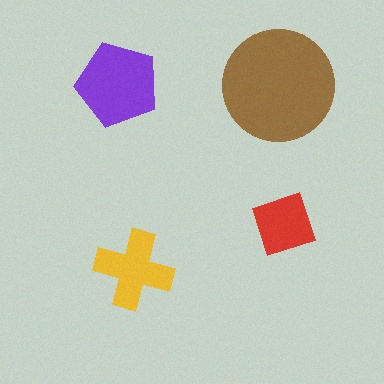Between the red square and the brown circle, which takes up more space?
The brown circle.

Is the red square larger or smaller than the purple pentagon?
Smaller.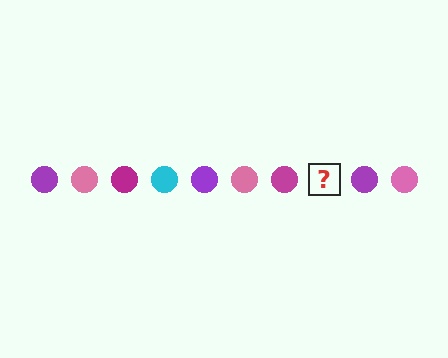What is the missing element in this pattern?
The missing element is a cyan circle.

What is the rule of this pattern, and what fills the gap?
The rule is that the pattern cycles through purple, pink, magenta, cyan circles. The gap should be filled with a cyan circle.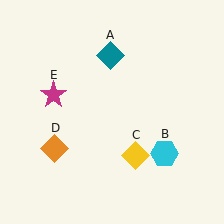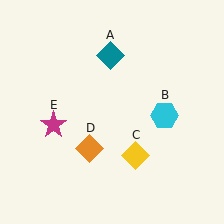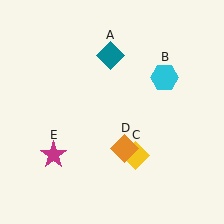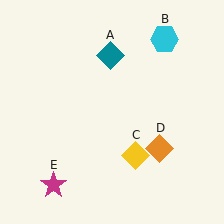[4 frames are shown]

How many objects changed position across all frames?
3 objects changed position: cyan hexagon (object B), orange diamond (object D), magenta star (object E).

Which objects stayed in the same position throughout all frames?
Teal diamond (object A) and yellow diamond (object C) remained stationary.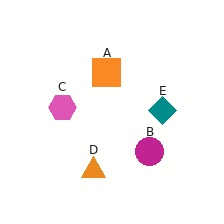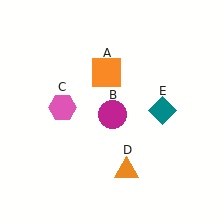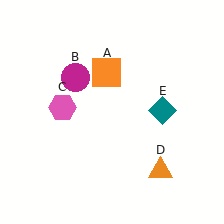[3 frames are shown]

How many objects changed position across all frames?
2 objects changed position: magenta circle (object B), orange triangle (object D).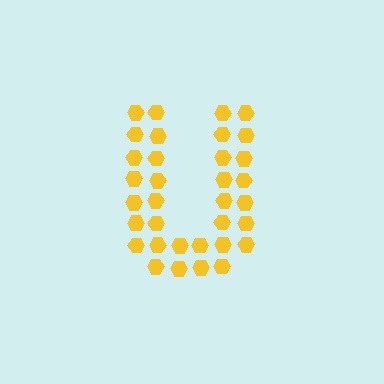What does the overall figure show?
The overall figure shows the letter U.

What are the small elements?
The small elements are hexagons.